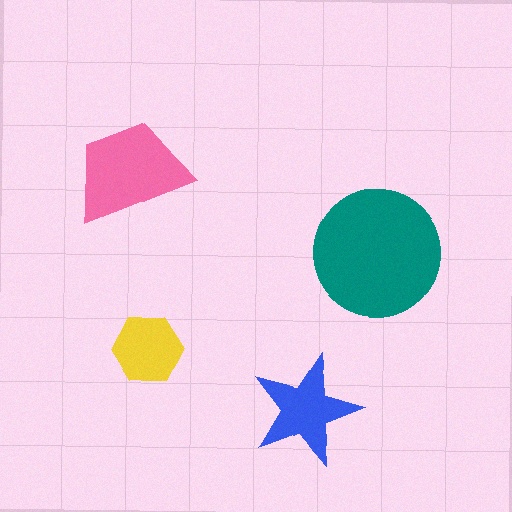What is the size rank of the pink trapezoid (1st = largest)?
2nd.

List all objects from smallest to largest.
The yellow hexagon, the blue star, the pink trapezoid, the teal circle.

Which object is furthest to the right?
The teal circle is rightmost.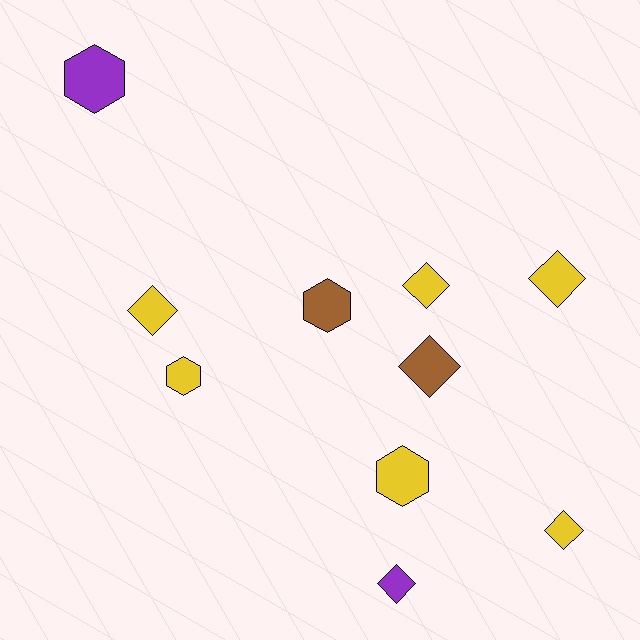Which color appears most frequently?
Yellow, with 6 objects.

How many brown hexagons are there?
There is 1 brown hexagon.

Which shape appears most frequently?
Diamond, with 6 objects.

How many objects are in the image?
There are 10 objects.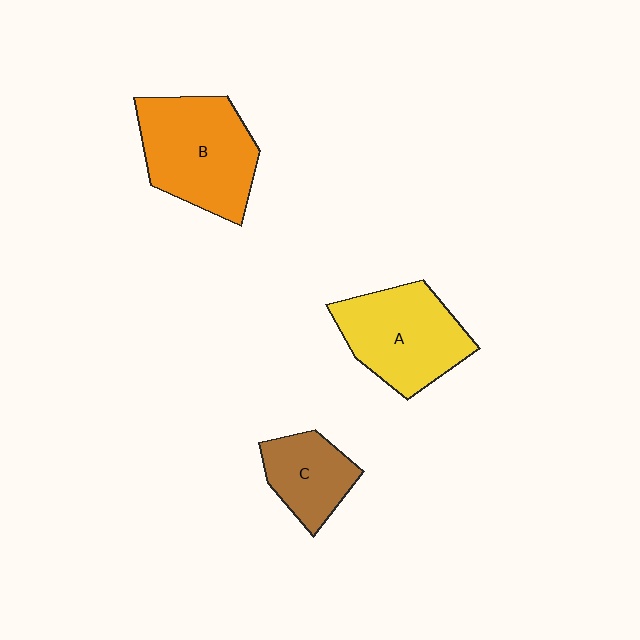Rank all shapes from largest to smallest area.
From largest to smallest: B (orange), A (yellow), C (brown).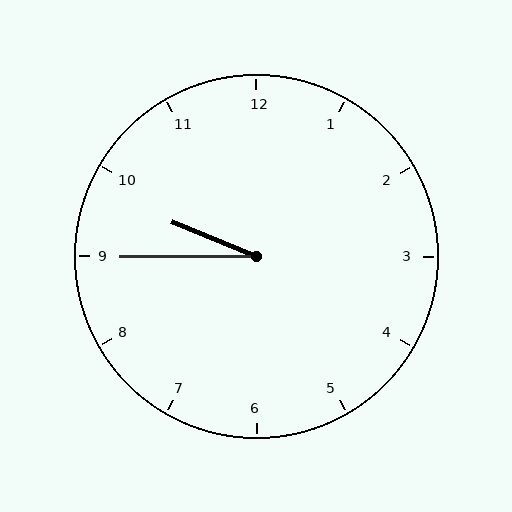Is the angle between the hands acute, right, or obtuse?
It is acute.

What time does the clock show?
9:45.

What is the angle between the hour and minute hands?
Approximately 22 degrees.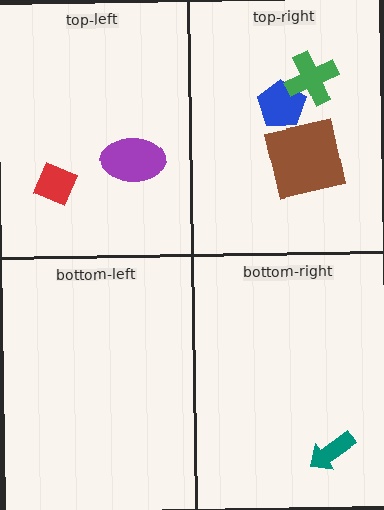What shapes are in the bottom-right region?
The teal arrow.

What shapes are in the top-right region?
The brown square, the blue pentagon, the green cross.